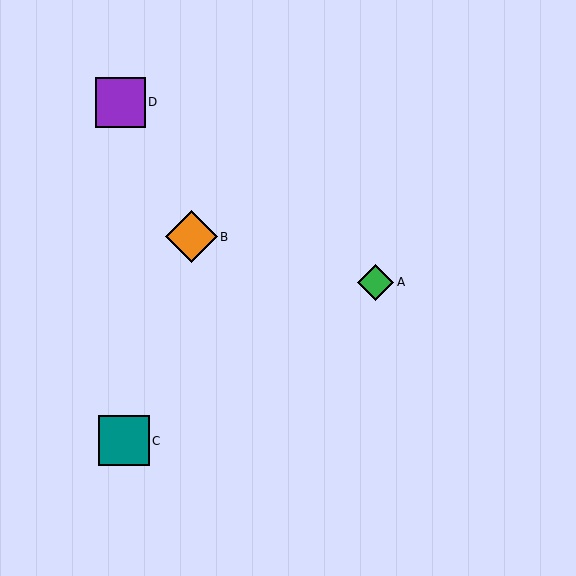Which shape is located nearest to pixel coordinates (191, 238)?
The orange diamond (labeled B) at (191, 237) is nearest to that location.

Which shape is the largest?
The orange diamond (labeled B) is the largest.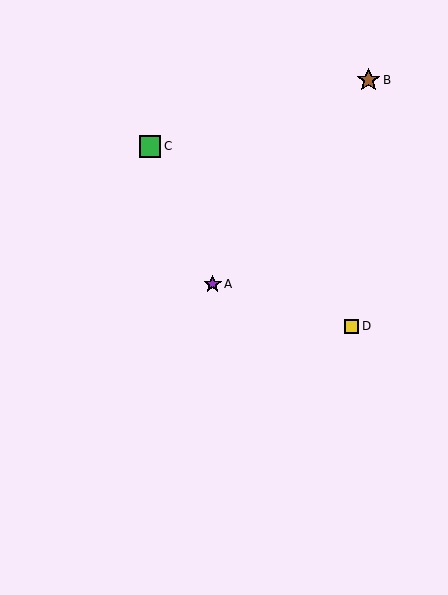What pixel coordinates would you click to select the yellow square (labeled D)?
Click at (352, 326) to select the yellow square D.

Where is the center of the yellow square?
The center of the yellow square is at (352, 326).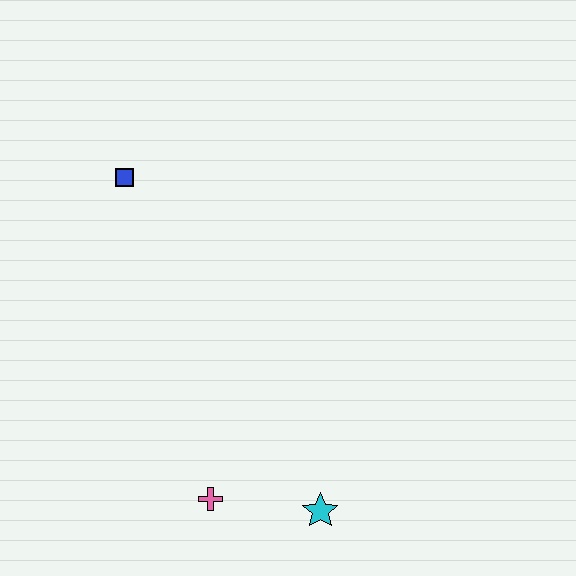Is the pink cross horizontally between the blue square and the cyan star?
Yes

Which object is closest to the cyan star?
The pink cross is closest to the cyan star.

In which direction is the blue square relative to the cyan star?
The blue square is above the cyan star.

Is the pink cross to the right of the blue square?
Yes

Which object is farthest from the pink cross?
The blue square is farthest from the pink cross.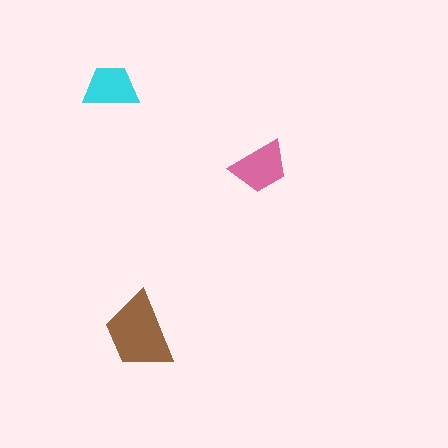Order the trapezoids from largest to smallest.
the brown one, the pink one, the cyan one.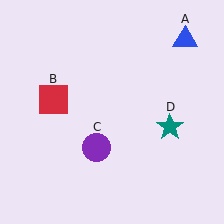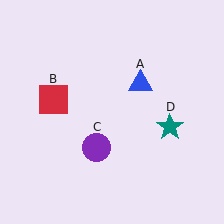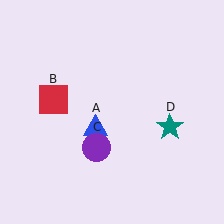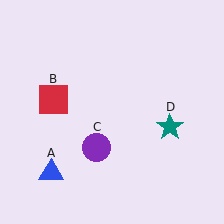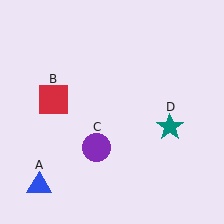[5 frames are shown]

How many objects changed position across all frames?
1 object changed position: blue triangle (object A).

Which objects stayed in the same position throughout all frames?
Red square (object B) and purple circle (object C) and teal star (object D) remained stationary.